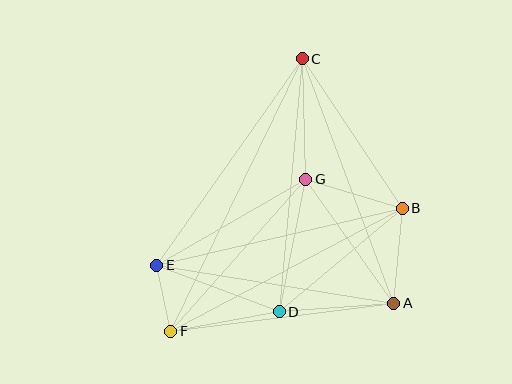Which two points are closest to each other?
Points E and F are closest to each other.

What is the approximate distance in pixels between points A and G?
The distance between A and G is approximately 152 pixels.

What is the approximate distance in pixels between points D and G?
The distance between D and G is approximately 135 pixels.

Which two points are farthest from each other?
Points C and F are farthest from each other.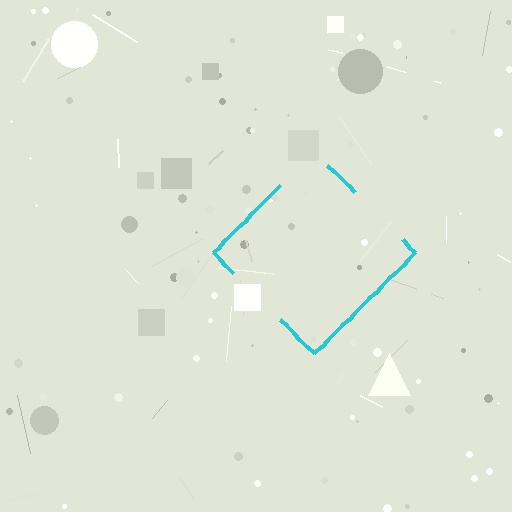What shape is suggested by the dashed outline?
The dashed outline suggests a diamond.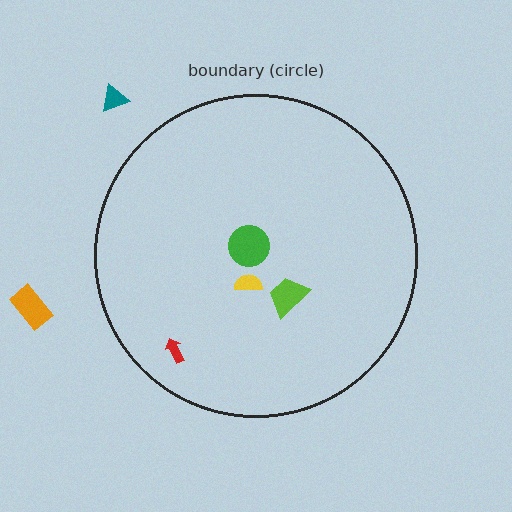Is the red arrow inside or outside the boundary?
Inside.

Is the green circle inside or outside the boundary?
Inside.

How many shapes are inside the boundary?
4 inside, 2 outside.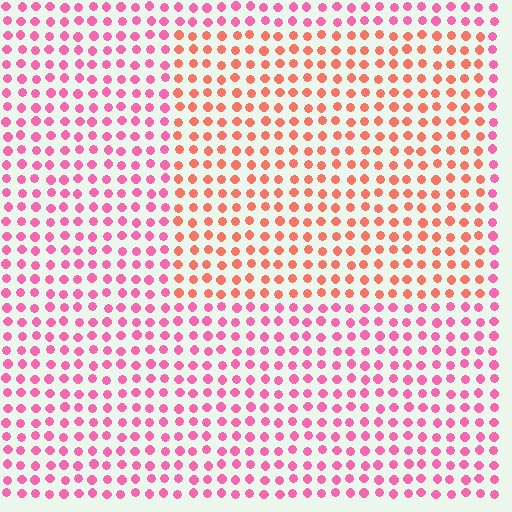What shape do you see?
I see a rectangle.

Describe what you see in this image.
The image is filled with small pink elements in a uniform arrangement. A rectangle-shaped region is visible where the elements are tinted to a slightly different hue, forming a subtle color boundary.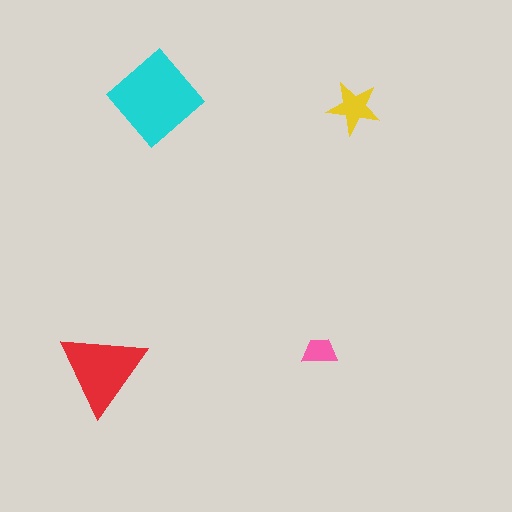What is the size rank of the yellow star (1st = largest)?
3rd.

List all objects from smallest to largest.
The pink trapezoid, the yellow star, the red triangle, the cyan diamond.